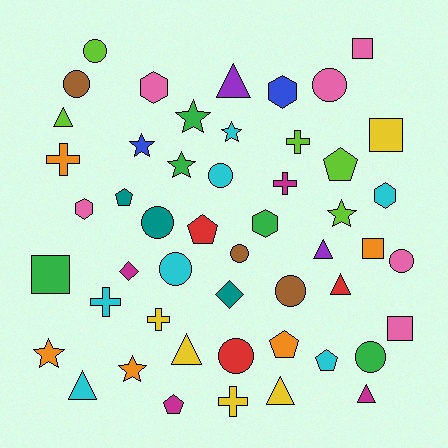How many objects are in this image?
There are 50 objects.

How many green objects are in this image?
There are 5 green objects.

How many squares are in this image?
There are 5 squares.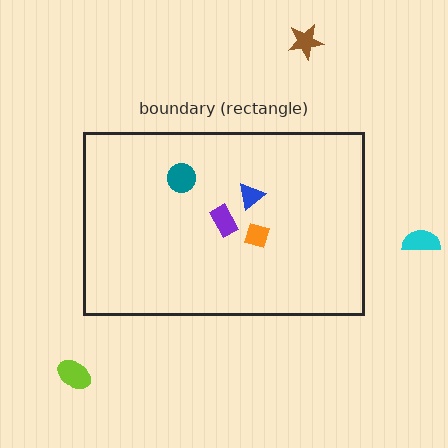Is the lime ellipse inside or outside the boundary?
Outside.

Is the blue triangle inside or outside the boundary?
Inside.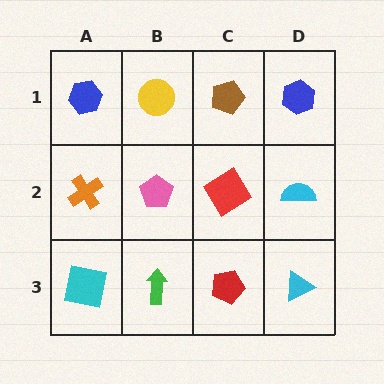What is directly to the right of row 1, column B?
A brown pentagon.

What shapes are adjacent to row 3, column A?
An orange cross (row 2, column A), a green arrow (row 3, column B).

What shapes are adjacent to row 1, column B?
A pink pentagon (row 2, column B), a blue hexagon (row 1, column A), a brown pentagon (row 1, column C).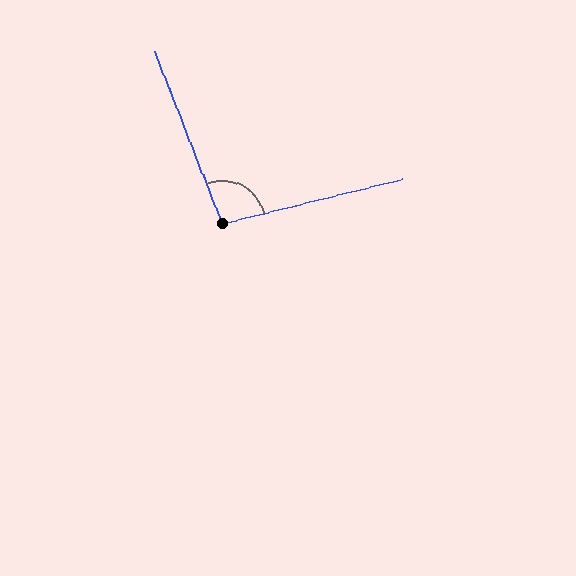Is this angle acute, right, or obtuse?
It is obtuse.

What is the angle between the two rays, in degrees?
Approximately 97 degrees.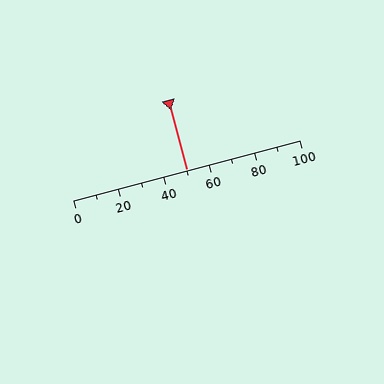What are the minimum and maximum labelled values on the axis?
The axis runs from 0 to 100.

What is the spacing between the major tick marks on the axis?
The major ticks are spaced 20 apart.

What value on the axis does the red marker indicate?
The marker indicates approximately 50.